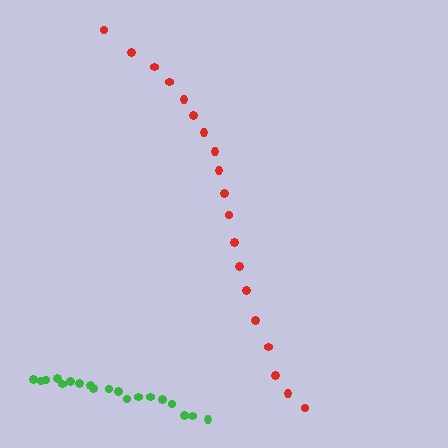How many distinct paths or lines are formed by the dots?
There are 2 distinct paths.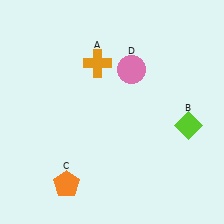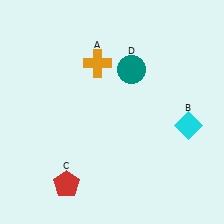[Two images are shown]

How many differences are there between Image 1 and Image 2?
There are 3 differences between the two images.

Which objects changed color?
B changed from lime to cyan. C changed from orange to red. D changed from pink to teal.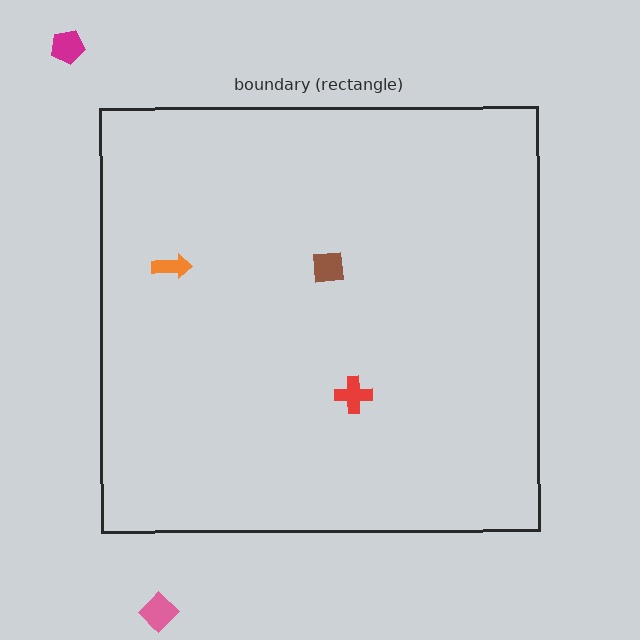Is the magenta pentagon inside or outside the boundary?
Outside.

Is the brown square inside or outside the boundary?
Inside.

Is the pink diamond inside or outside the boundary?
Outside.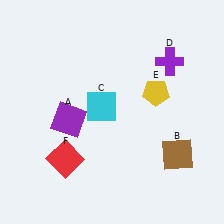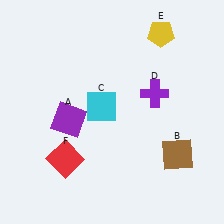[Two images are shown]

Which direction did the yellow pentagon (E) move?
The yellow pentagon (E) moved up.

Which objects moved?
The objects that moved are: the purple cross (D), the yellow pentagon (E).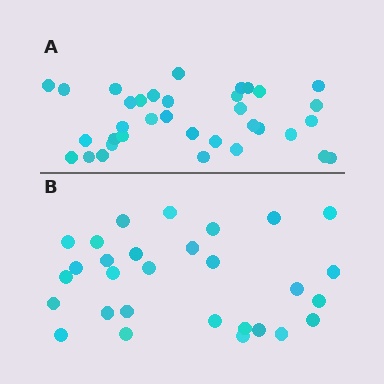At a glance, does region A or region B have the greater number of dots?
Region A (the top region) has more dots.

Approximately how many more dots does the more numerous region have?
Region A has about 6 more dots than region B.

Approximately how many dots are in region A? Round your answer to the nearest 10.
About 40 dots. (The exact count is 35, which rounds to 40.)